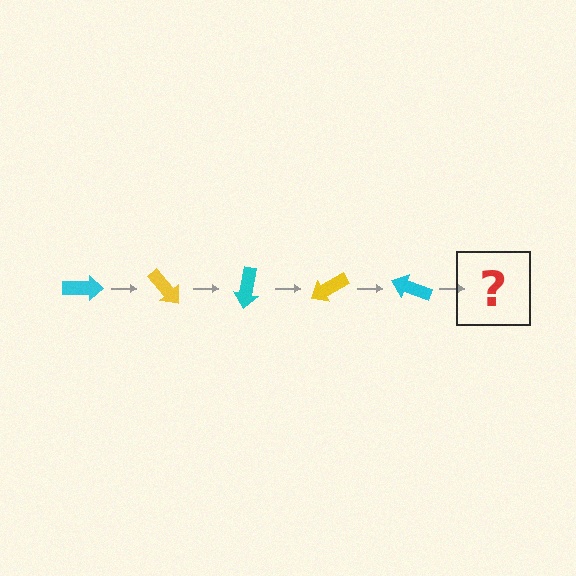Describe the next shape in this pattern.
It should be a yellow arrow, rotated 250 degrees from the start.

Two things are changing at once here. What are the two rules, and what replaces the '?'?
The two rules are that it rotates 50 degrees each step and the color cycles through cyan and yellow. The '?' should be a yellow arrow, rotated 250 degrees from the start.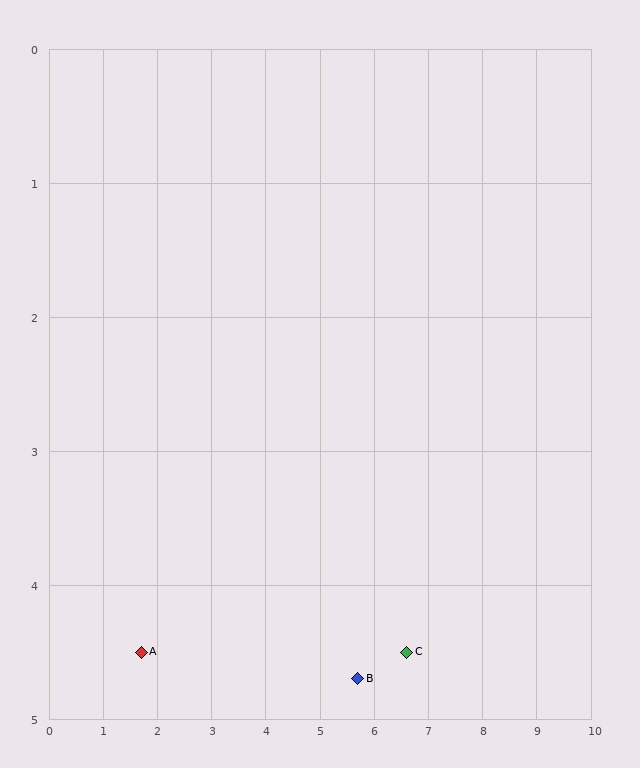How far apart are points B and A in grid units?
Points B and A are about 4.0 grid units apart.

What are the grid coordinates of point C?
Point C is at approximately (6.6, 4.5).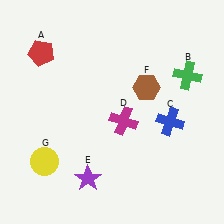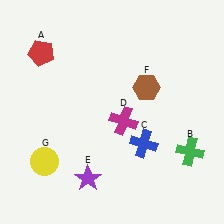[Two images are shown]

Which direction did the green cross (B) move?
The green cross (B) moved down.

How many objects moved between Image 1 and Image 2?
2 objects moved between the two images.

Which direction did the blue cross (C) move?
The blue cross (C) moved left.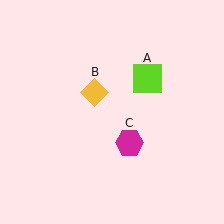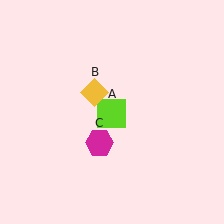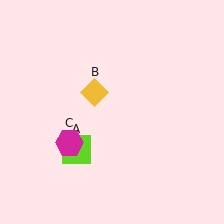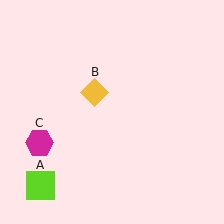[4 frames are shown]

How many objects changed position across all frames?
2 objects changed position: lime square (object A), magenta hexagon (object C).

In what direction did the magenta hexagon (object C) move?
The magenta hexagon (object C) moved left.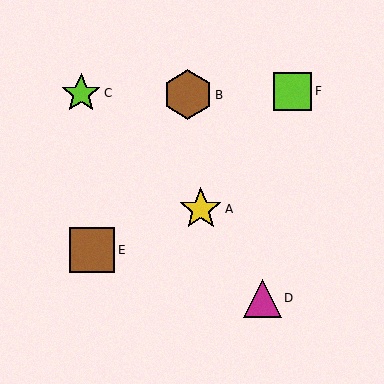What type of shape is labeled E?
Shape E is a brown square.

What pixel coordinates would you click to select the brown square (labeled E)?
Click at (92, 250) to select the brown square E.